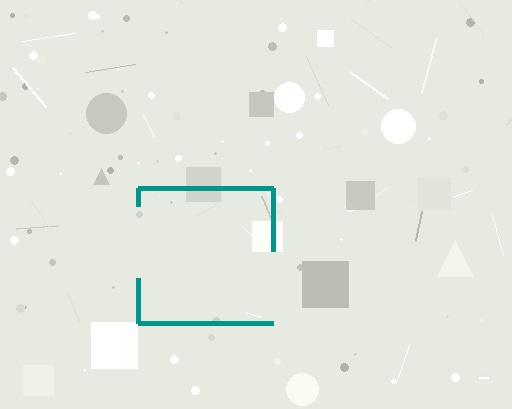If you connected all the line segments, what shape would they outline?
They would outline a square.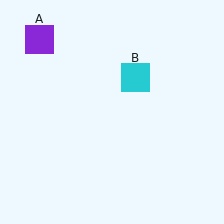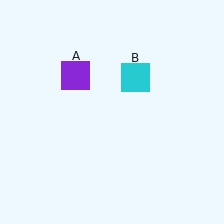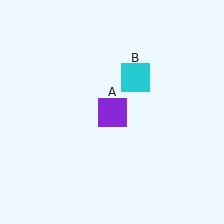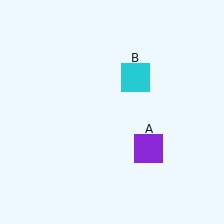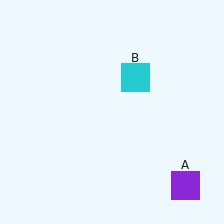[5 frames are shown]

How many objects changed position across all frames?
1 object changed position: purple square (object A).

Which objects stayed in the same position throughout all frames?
Cyan square (object B) remained stationary.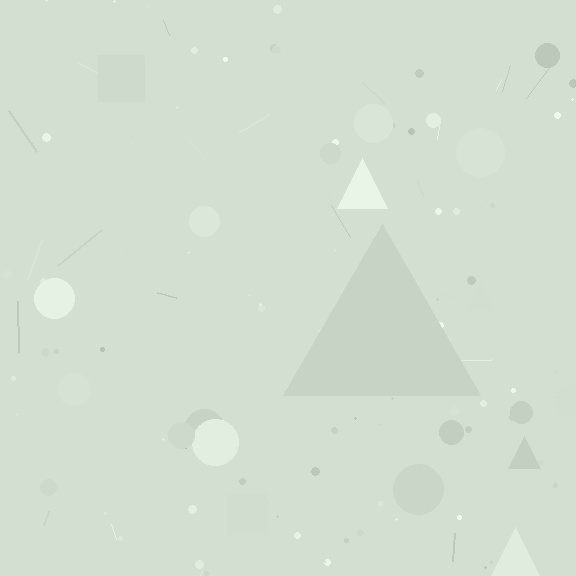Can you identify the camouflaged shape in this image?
The camouflaged shape is a triangle.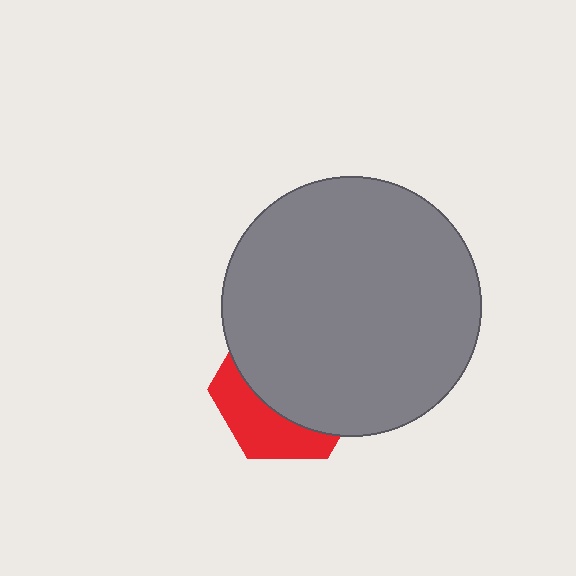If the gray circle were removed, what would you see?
You would see the complete red hexagon.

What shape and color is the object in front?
The object in front is a gray circle.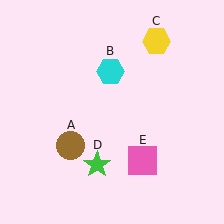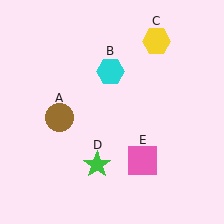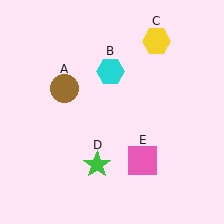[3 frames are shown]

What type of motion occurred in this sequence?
The brown circle (object A) rotated clockwise around the center of the scene.